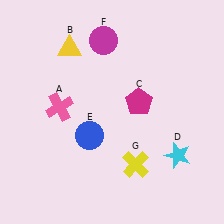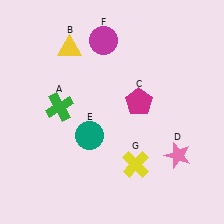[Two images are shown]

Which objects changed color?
A changed from pink to green. D changed from cyan to pink. E changed from blue to teal.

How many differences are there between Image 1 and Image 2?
There are 3 differences between the two images.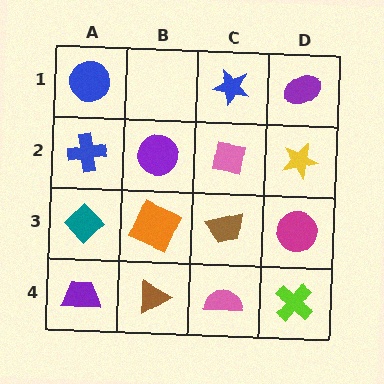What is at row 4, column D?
A lime cross.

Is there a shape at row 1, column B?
No, that cell is empty.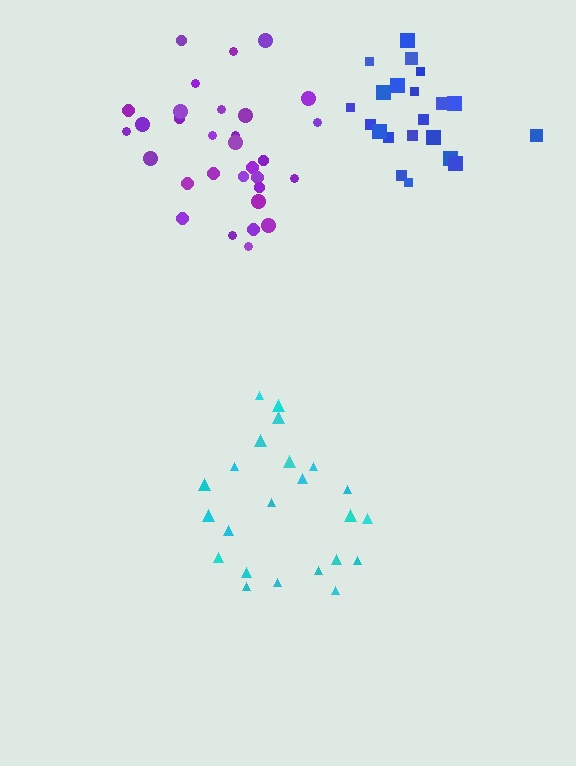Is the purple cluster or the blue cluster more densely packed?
Blue.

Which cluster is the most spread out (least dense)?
Cyan.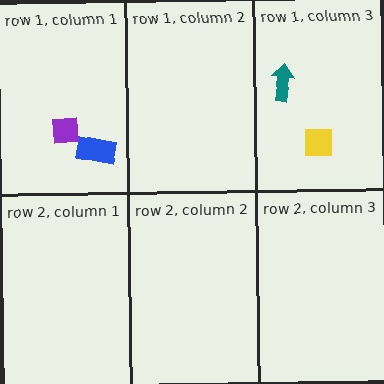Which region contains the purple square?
The row 1, column 1 region.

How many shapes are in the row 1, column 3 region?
2.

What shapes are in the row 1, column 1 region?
The blue rectangle, the purple square.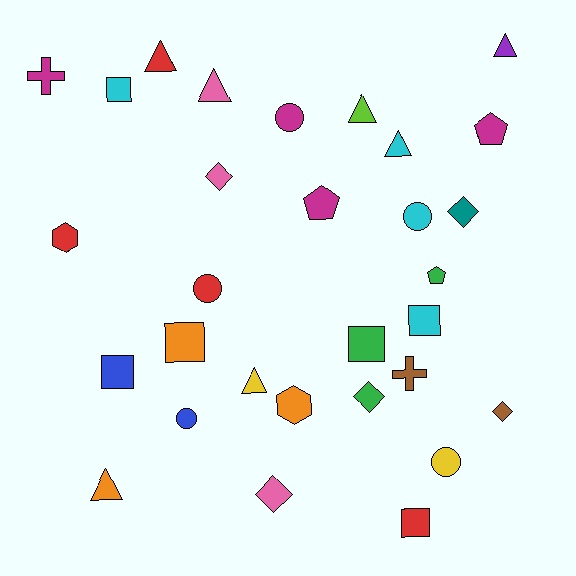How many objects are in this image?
There are 30 objects.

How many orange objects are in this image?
There are 3 orange objects.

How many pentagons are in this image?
There are 3 pentagons.